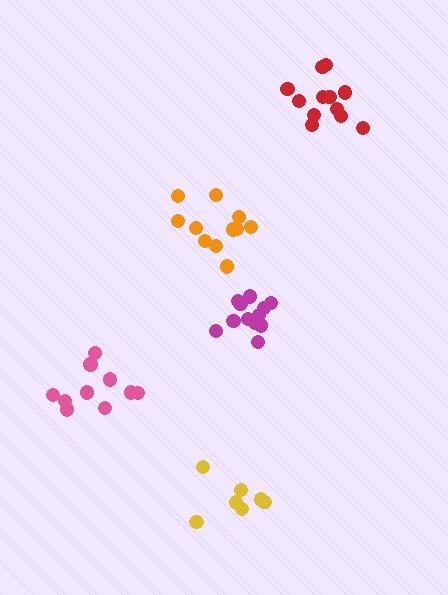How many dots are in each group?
Group 1: 7 dots, Group 2: 10 dots, Group 3: 11 dots, Group 4: 12 dots, Group 5: 12 dots (52 total).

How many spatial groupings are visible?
There are 5 spatial groupings.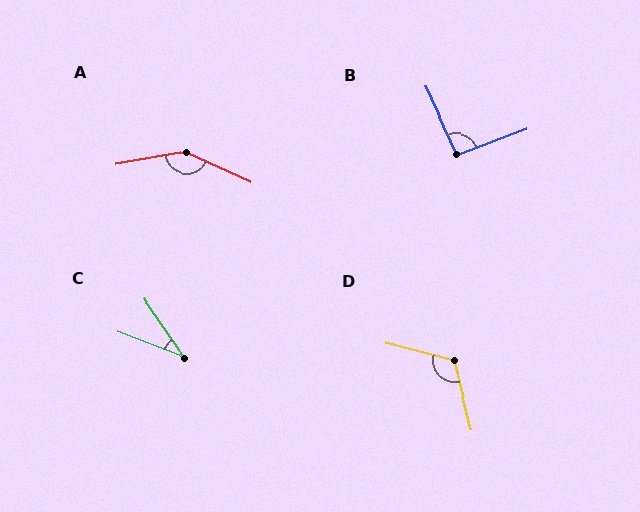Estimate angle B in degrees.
Approximately 94 degrees.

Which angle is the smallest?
C, at approximately 34 degrees.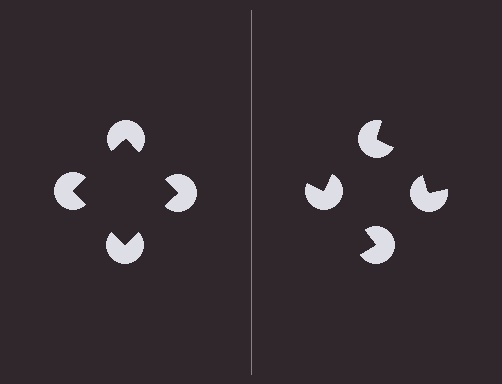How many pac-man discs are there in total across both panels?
8 — 4 on each side.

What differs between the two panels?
The pac-man discs are positioned identically on both sides; only the wedge orientations differ. On the left they align to a square; on the right they are misaligned.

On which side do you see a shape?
An illusory square appears on the left side. On the right side the wedge cuts are rotated, so no coherent shape forms.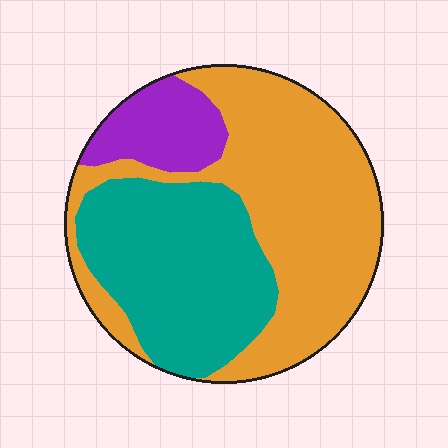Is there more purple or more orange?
Orange.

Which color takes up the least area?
Purple, at roughly 10%.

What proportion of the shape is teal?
Teal covers about 35% of the shape.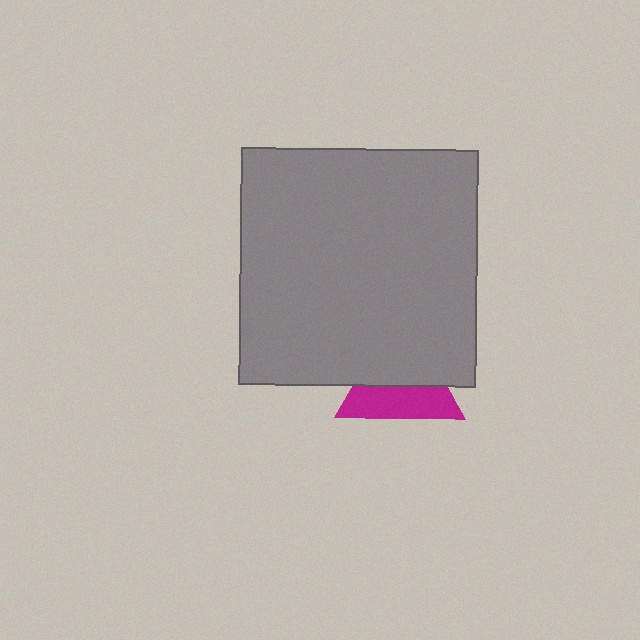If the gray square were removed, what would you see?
You would see the complete magenta triangle.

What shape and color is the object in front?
The object in front is a gray square.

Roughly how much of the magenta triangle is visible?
About half of it is visible (roughly 48%).